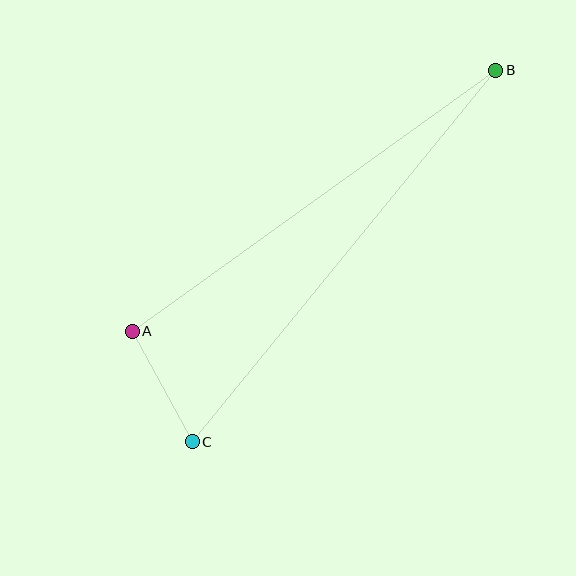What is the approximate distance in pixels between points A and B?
The distance between A and B is approximately 448 pixels.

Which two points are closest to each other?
Points A and C are closest to each other.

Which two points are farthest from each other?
Points B and C are farthest from each other.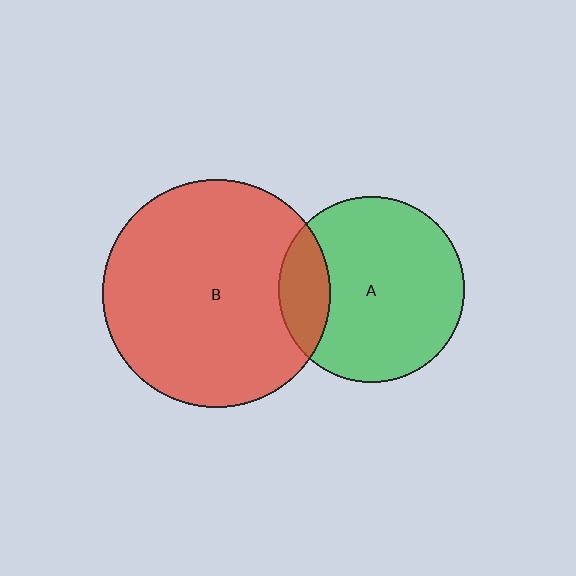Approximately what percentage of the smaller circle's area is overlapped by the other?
Approximately 20%.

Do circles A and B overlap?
Yes.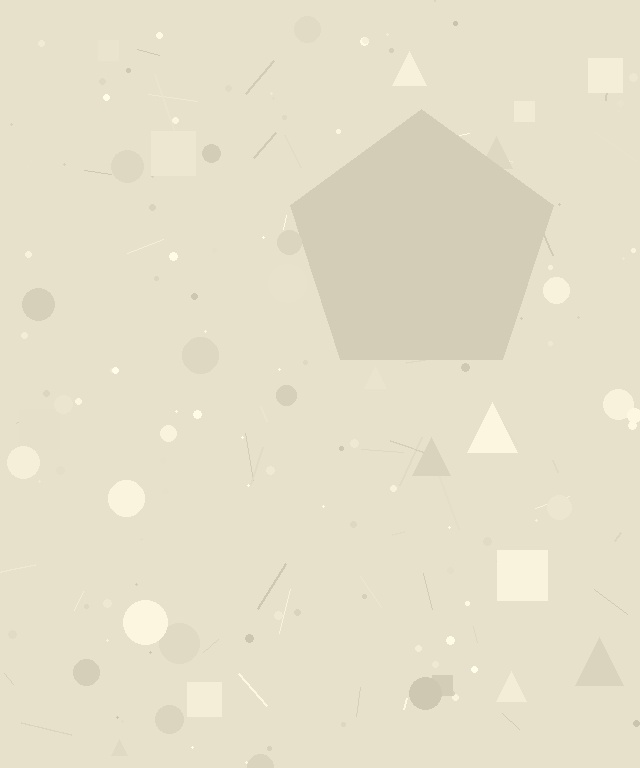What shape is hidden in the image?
A pentagon is hidden in the image.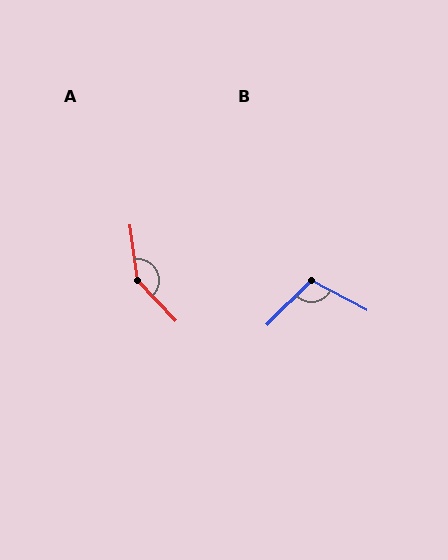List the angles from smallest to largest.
B (108°), A (144°).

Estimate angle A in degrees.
Approximately 144 degrees.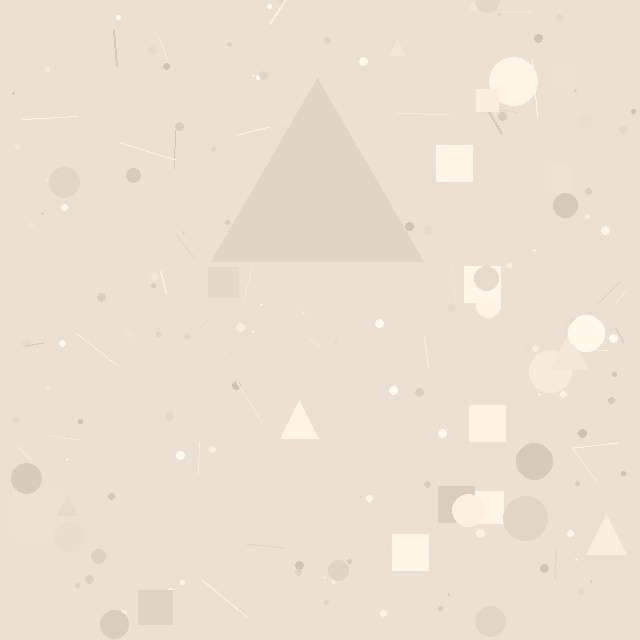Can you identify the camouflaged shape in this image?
The camouflaged shape is a triangle.